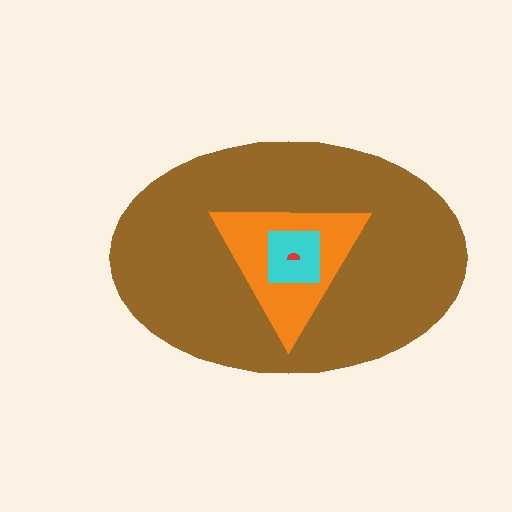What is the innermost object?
The red semicircle.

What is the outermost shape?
The brown ellipse.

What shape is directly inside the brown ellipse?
The orange triangle.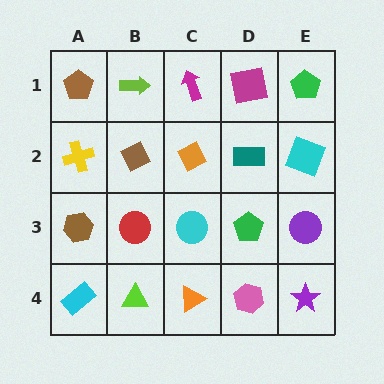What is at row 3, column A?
A brown hexagon.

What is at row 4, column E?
A purple star.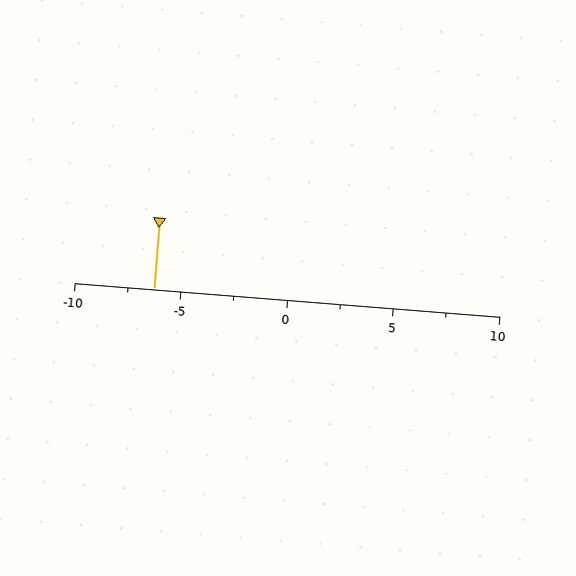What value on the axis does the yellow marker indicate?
The marker indicates approximately -6.2.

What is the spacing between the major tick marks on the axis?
The major ticks are spaced 5 apart.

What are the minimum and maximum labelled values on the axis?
The axis runs from -10 to 10.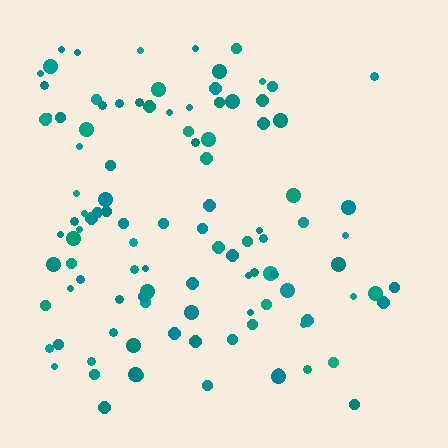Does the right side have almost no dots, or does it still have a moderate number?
Still a moderate number, just noticeably fewer than the left.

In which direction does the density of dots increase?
From right to left, with the left side densest.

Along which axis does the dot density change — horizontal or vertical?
Horizontal.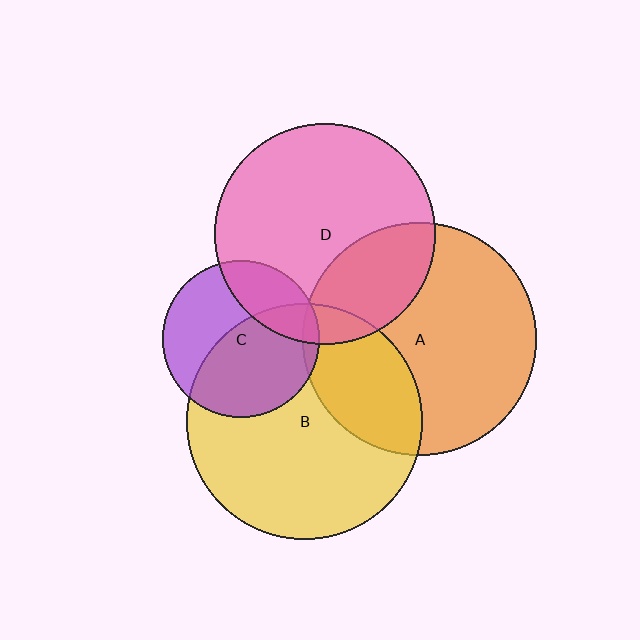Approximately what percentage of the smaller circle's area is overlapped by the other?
Approximately 30%.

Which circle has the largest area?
Circle B (yellow).